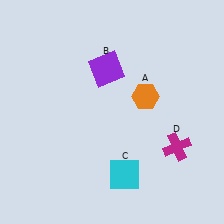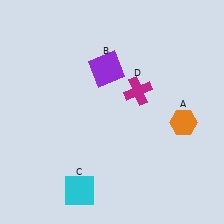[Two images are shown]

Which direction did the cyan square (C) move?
The cyan square (C) moved left.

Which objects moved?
The objects that moved are: the orange hexagon (A), the cyan square (C), the magenta cross (D).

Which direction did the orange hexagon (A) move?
The orange hexagon (A) moved right.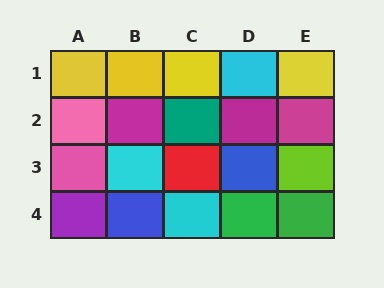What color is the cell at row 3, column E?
Lime.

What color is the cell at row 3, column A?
Pink.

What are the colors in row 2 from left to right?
Pink, magenta, teal, magenta, magenta.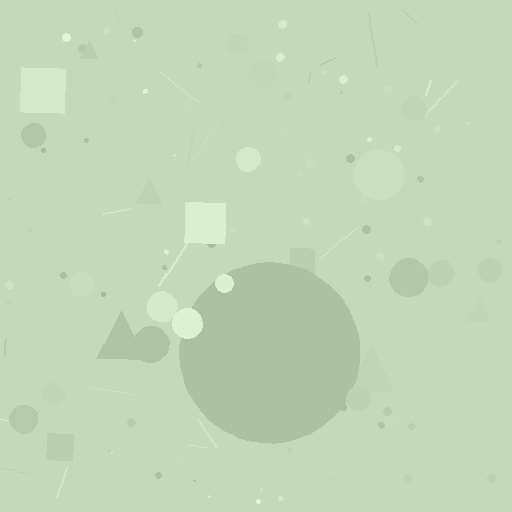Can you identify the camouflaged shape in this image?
The camouflaged shape is a circle.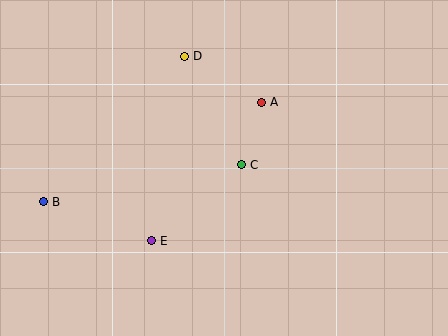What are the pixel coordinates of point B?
Point B is at (43, 202).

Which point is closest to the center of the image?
Point C at (241, 165) is closest to the center.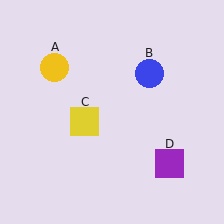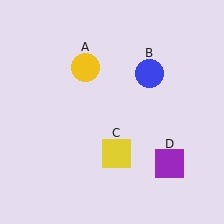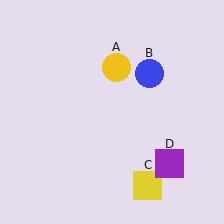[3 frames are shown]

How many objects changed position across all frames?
2 objects changed position: yellow circle (object A), yellow square (object C).